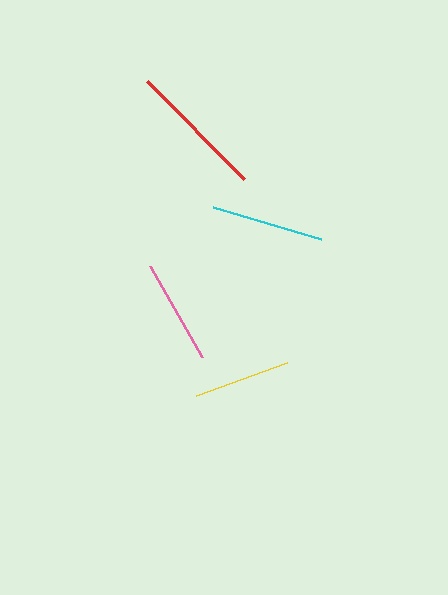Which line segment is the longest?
The red line is the longest at approximately 138 pixels.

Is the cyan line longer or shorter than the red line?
The red line is longer than the cyan line.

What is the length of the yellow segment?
The yellow segment is approximately 98 pixels long.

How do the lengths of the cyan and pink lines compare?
The cyan and pink lines are approximately the same length.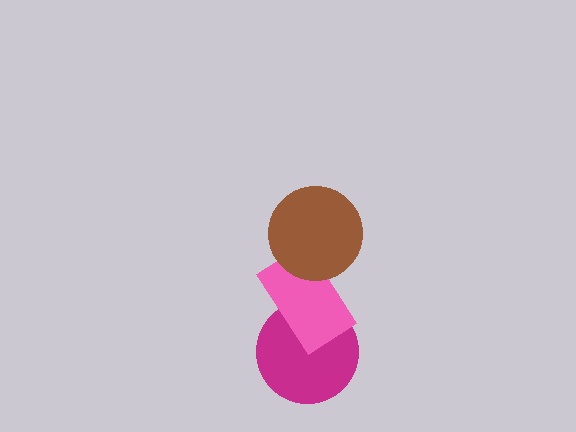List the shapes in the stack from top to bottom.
From top to bottom: the brown circle, the pink rectangle, the magenta circle.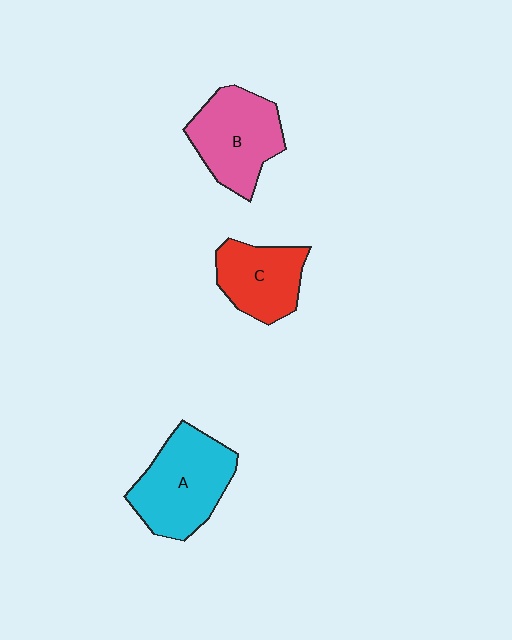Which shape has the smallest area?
Shape C (red).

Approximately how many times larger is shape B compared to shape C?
Approximately 1.3 times.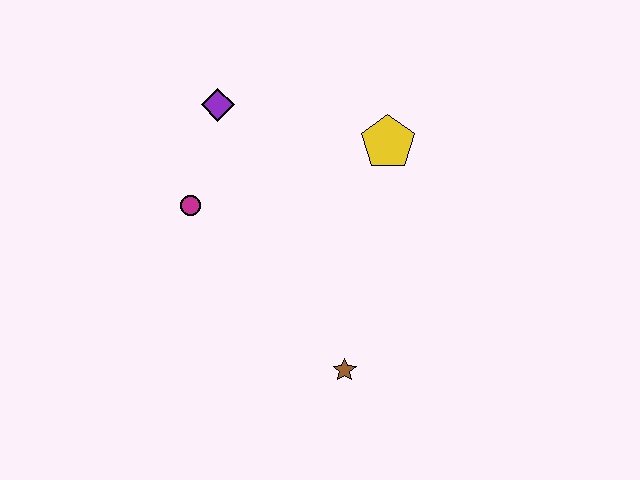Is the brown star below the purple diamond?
Yes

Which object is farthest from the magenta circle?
The brown star is farthest from the magenta circle.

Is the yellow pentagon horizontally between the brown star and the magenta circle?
No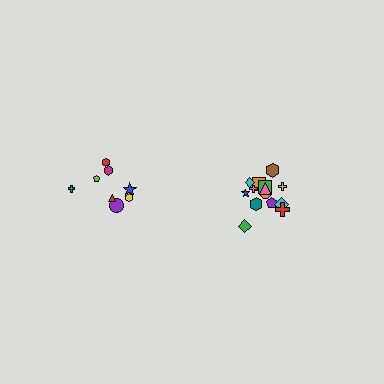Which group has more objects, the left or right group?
The right group.